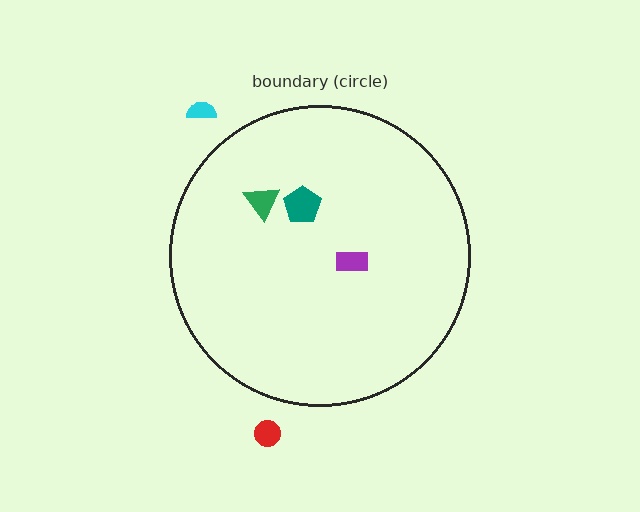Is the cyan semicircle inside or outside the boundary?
Outside.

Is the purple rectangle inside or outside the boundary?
Inside.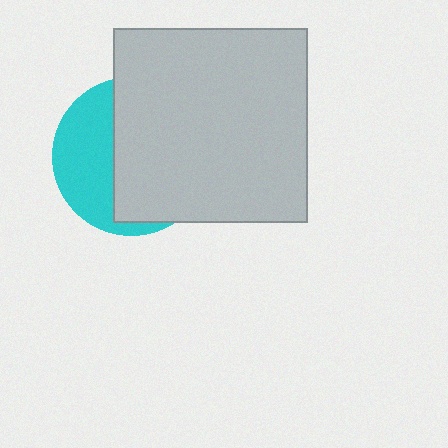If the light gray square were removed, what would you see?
You would see the complete cyan circle.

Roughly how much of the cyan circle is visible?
A small part of it is visible (roughly 39%).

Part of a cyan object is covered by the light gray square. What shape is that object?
It is a circle.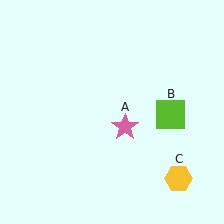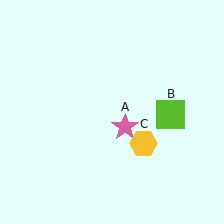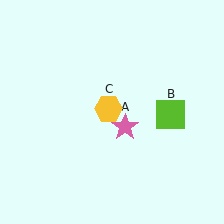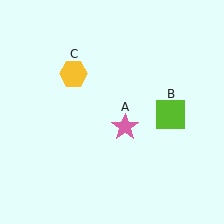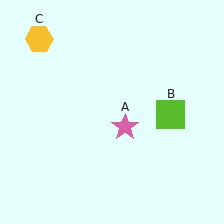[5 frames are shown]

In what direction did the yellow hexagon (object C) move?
The yellow hexagon (object C) moved up and to the left.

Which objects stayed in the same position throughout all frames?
Pink star (object A) and lime square (object B) remained stationary.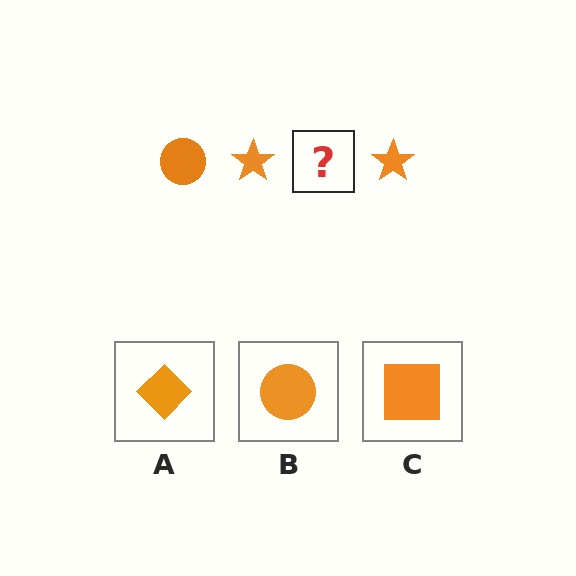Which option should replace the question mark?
Option B.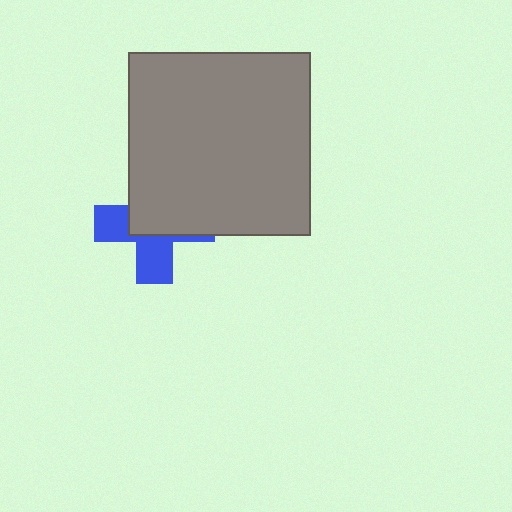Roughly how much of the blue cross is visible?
A small part of it is visible (roughly 44%).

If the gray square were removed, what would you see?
You would see the complete blue cross.